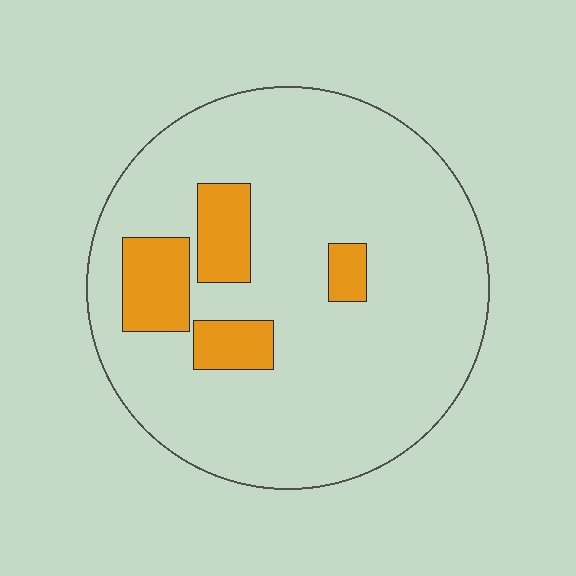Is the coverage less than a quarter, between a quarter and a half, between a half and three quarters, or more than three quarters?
Less than a quarter.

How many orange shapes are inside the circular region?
4.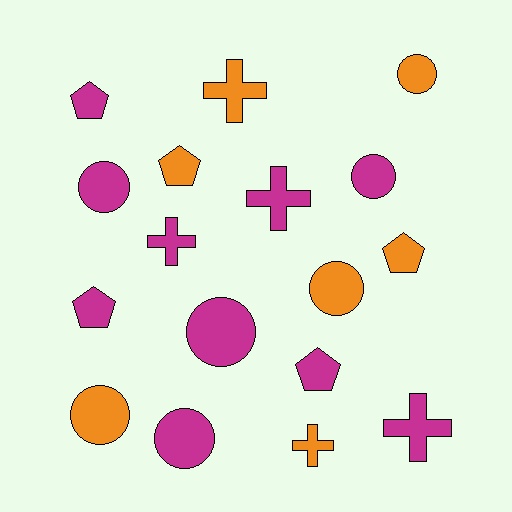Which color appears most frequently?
Magenta, with 10 objects.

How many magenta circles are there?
There are 4 magenta circles.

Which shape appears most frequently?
Circle, with 7 objects.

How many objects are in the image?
There are 17 objects.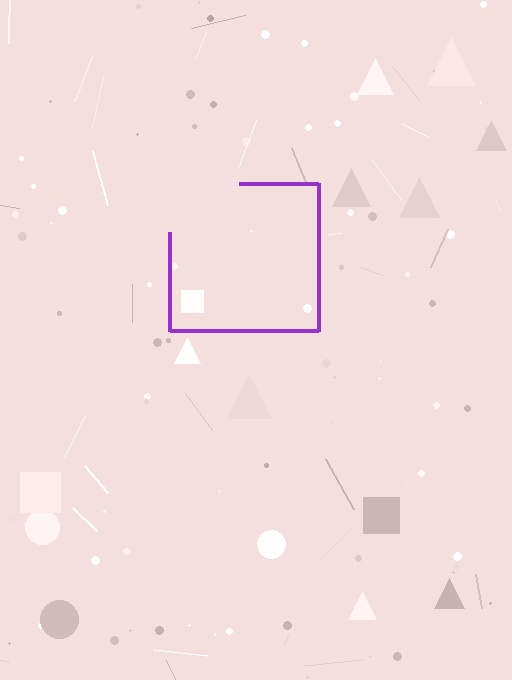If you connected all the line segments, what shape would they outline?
They would outline a square.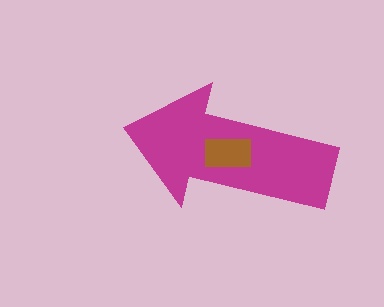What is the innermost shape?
The brown rectangle.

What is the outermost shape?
The magenta arrow.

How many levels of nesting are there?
2.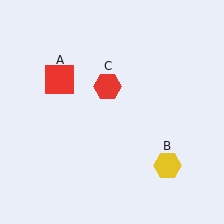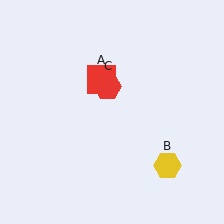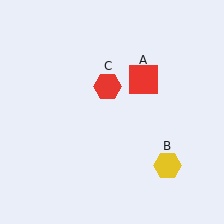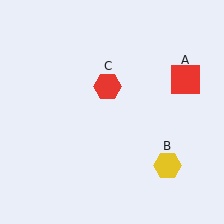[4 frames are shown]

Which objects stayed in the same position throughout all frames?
Yellow hexagon (object B) and red hexagon (object C) remained stationary.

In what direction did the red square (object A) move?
The red square (object A) moved right.